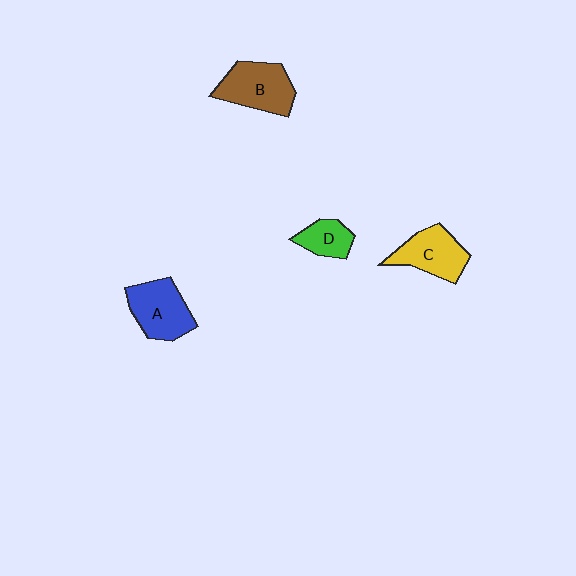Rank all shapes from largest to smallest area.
From largest to smallest: B (brown), A (blue), C (yellow), D (green).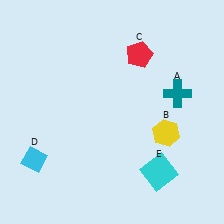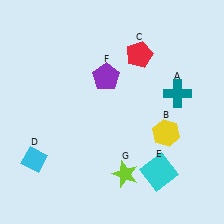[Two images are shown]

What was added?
A purple pentagon (F), a lime star (G) were added in Image 2.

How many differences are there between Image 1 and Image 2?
There are 2 differences between the two images.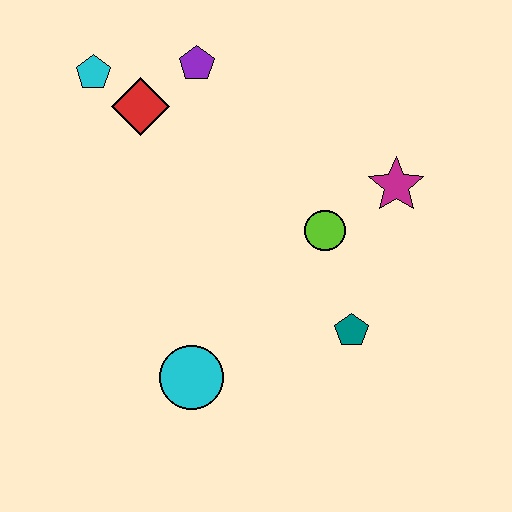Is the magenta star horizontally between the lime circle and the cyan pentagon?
No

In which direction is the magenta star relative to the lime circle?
The magenta star is to the right of the lime circle.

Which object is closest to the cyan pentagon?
The red diamond is closest to the cyan pentagon.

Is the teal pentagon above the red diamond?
No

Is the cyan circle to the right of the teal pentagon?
No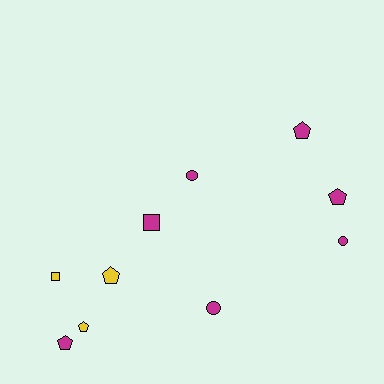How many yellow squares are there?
There is 1 yellow square.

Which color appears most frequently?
Magenta, with 7 objects.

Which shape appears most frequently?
Pentagon, with 5 objects.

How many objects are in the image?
There are 10 objects.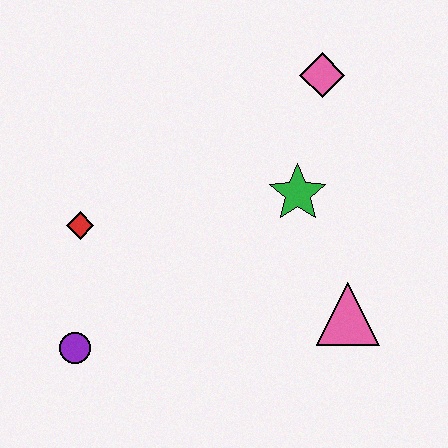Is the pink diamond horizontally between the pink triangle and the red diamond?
Yes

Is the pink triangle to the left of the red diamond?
No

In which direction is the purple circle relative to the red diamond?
The purple circle is below the red diamond.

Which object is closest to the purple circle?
The red diamond is closest to the purple circle.